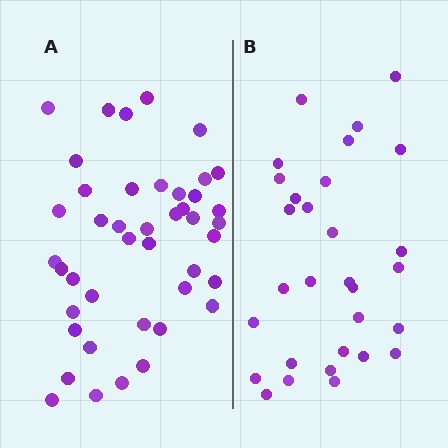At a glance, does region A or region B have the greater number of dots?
Region A (the left region) has more dots.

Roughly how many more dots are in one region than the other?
Region A has approximately 15 more dots than region B.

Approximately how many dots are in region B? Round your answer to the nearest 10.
About 30 dots.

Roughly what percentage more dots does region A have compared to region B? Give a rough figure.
About 45% more.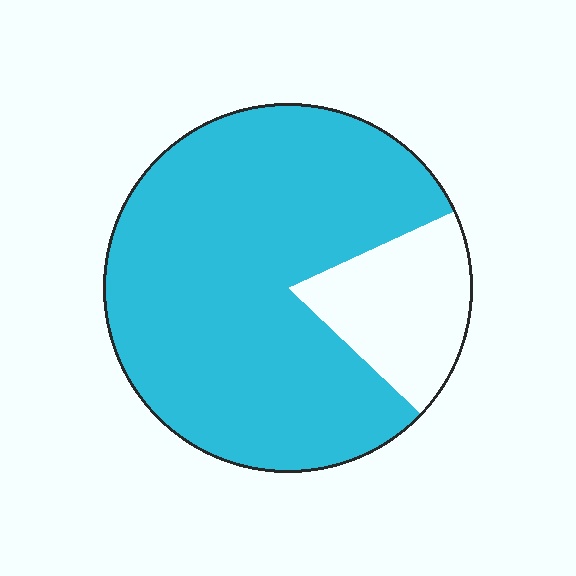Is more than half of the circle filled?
Yes.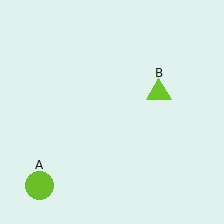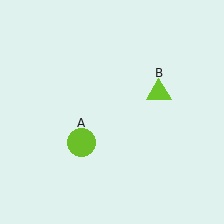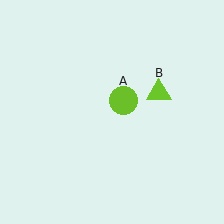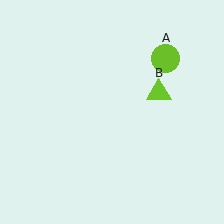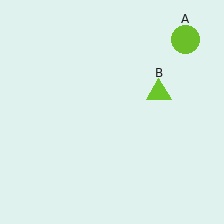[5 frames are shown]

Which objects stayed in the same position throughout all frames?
Lime triangle (object B) remained stationary.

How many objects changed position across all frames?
1 object changed position: lime circle (object A).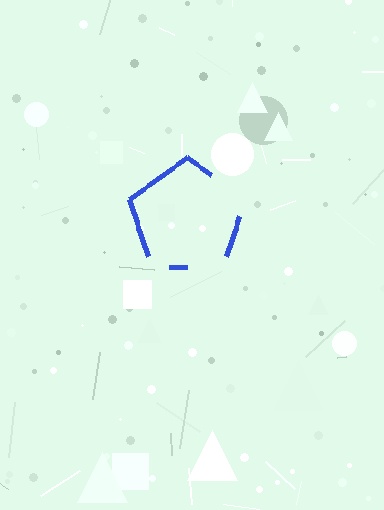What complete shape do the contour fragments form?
The contour fragments form a pentagon.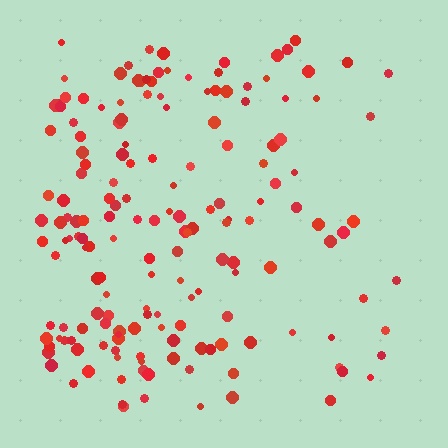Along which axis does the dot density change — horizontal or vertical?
Horizontal.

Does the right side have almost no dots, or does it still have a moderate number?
Still a moderate number, just noticeably fewer than the left.